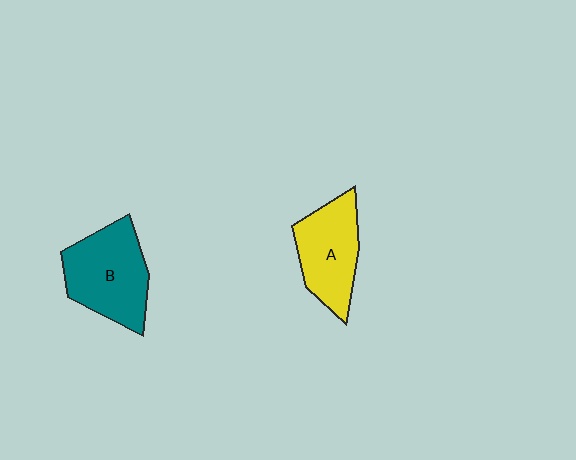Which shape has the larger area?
Shape B (teal).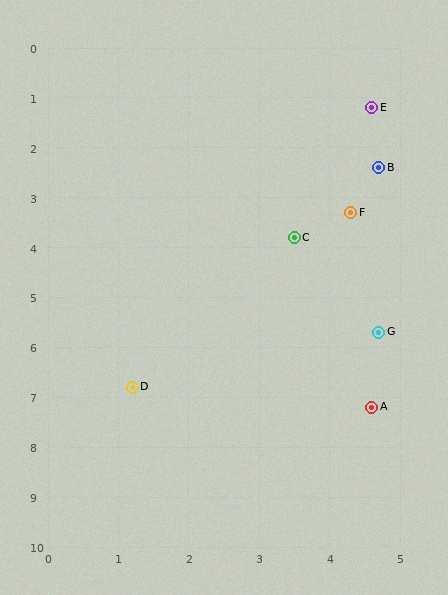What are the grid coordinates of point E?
Point E is at approximately (4.6, 1.2).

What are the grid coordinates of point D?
Point D is at approximately (1.2, 6.8).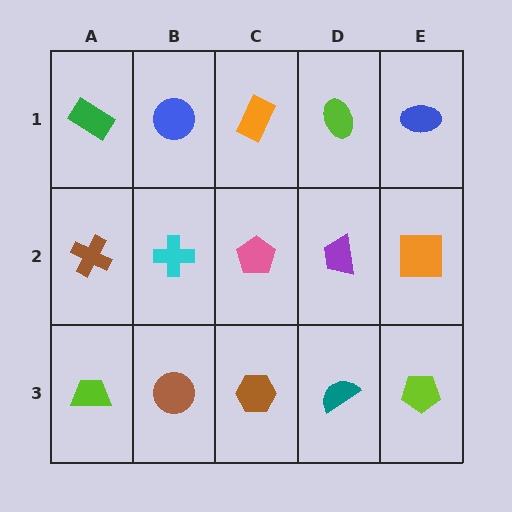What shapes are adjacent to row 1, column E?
An orange square (row 2, column E), a lime ellipse (row 1, column D).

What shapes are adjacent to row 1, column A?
A brown cross (row 2, column A), a blue circle (row 1, column B).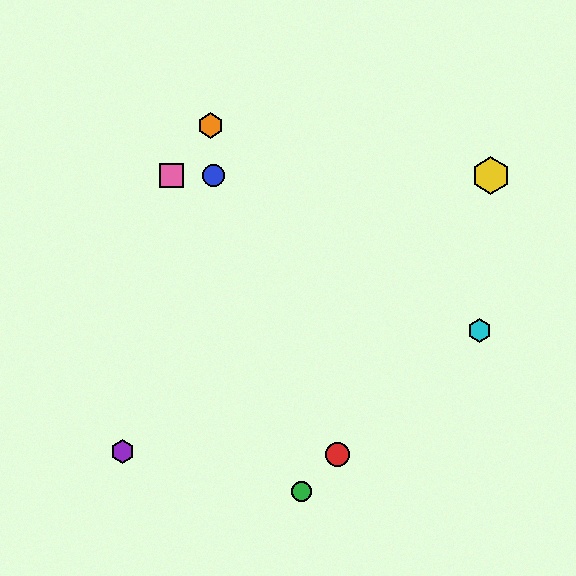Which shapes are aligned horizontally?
The blue circle, the yellow hexagon, the pink square are aligned horizontally.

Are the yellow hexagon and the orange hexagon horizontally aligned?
No, the yellow hexagon is at y≈175 and the orange hexagon is at y≈125.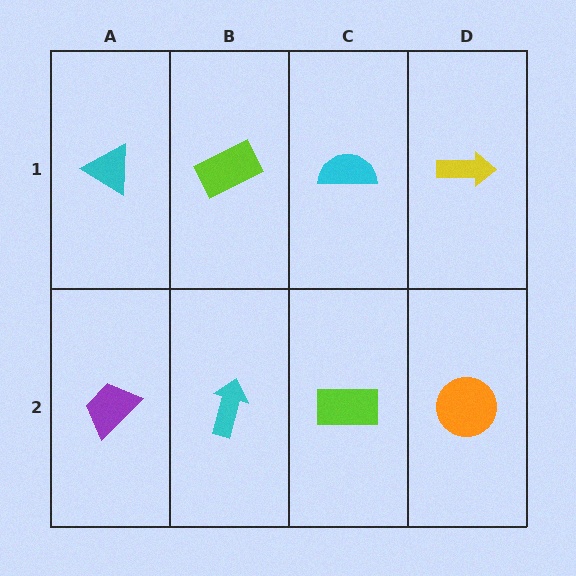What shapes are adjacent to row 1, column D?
An orange circle (row 2, column D), a cyan semicircle (row 1, column C).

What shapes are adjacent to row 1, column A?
A purple trapezoid (row 2, column A), a lime rectangle (row 1, column B).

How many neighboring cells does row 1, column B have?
3.